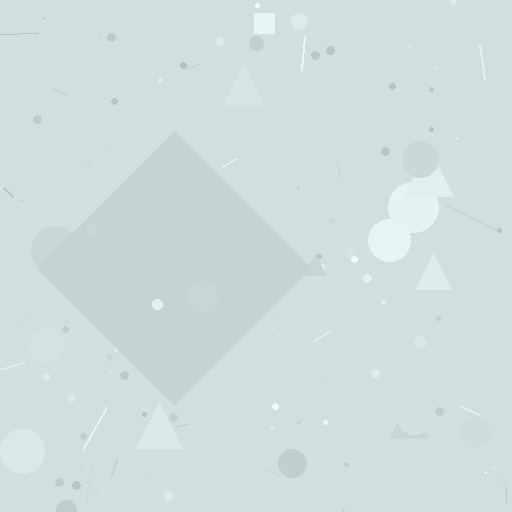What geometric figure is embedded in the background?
A diamond is embedded in the background.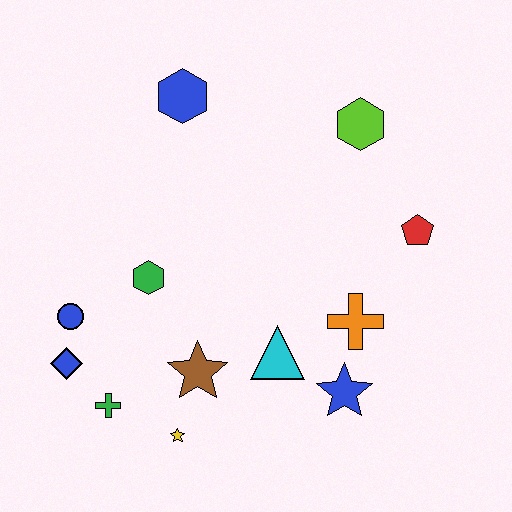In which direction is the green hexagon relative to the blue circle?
The green hexagon is to the right of the blue circle.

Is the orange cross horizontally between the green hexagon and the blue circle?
No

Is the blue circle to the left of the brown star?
Yes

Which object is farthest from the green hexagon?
The red pentagon is farthest from the green hexagon.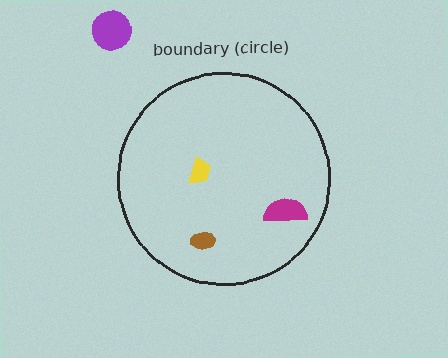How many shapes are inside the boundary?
3 inside, 1 outside.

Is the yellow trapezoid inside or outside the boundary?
Inside.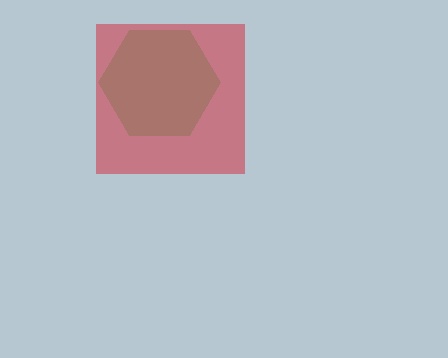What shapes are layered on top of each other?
The layered shapes are: a green hexagon, a red square.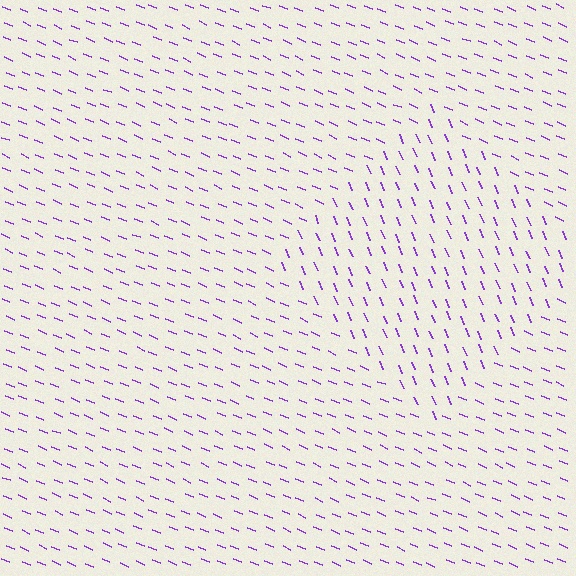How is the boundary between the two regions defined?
The boundary is defined purely by a change in line orientation (approximately 45 degrees difference). All lines are the same color and thickness.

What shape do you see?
I see a diamond.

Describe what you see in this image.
The image is filled with small purple line segments. A diamond region in the image has lines oriented differently from the surrounding lines, creating a visible texture boundary.